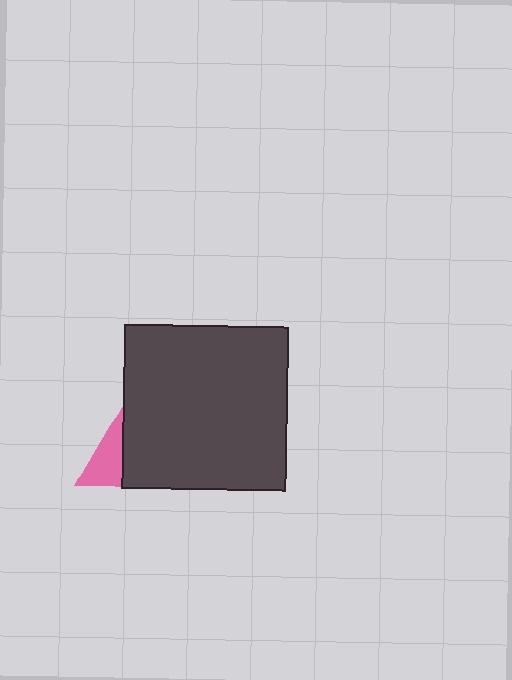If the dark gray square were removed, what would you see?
You would see the complete pink triangle.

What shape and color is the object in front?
The object in front is a dark gray square.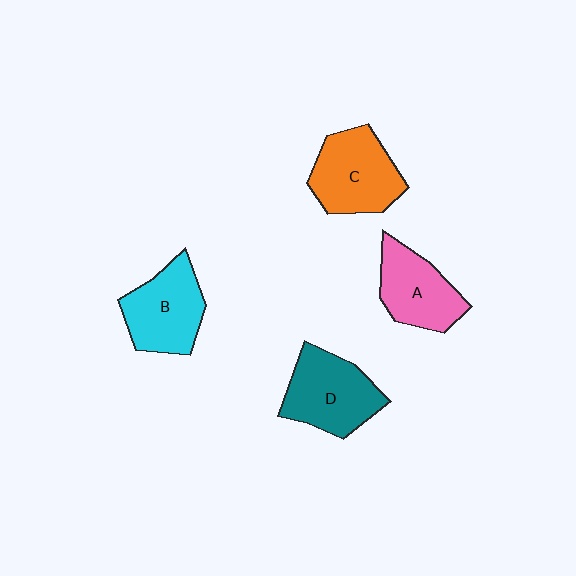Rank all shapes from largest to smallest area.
From largest to smallest: C (orange), D (teal), B (cyan), A (pink).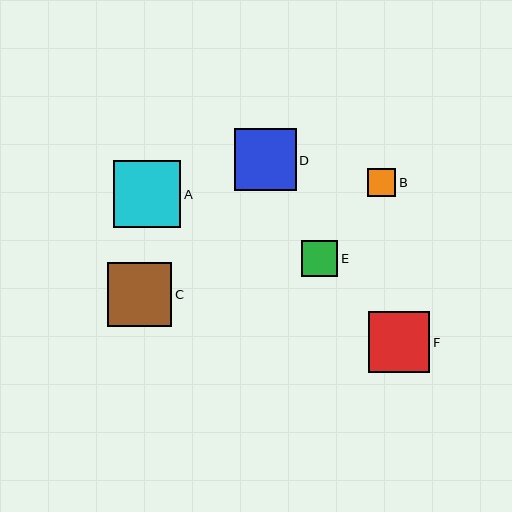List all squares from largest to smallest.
From largest to smallest: A, C, D, F, E, B.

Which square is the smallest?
Square B is the smallest with a size of approximately 28 pixels.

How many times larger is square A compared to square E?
Square A is approximately 1.9 times the size of square E.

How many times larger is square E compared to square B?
Square E is approximately 1.3 times the size of square B.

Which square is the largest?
Square A is the largest with a size of approximately 67 pixels.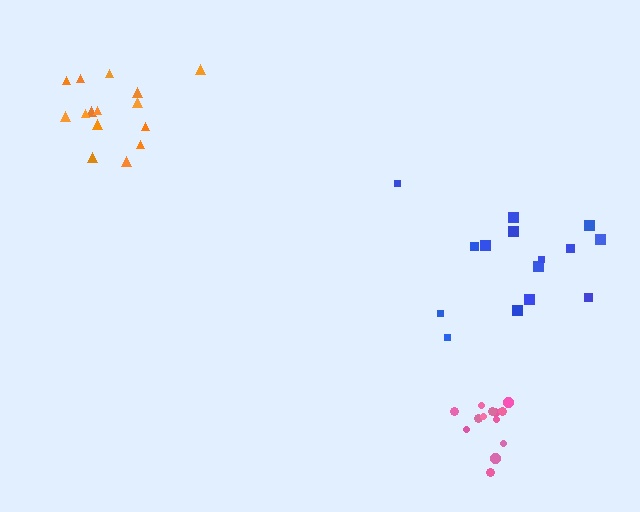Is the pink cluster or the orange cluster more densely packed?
Pink.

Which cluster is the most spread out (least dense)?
Blue.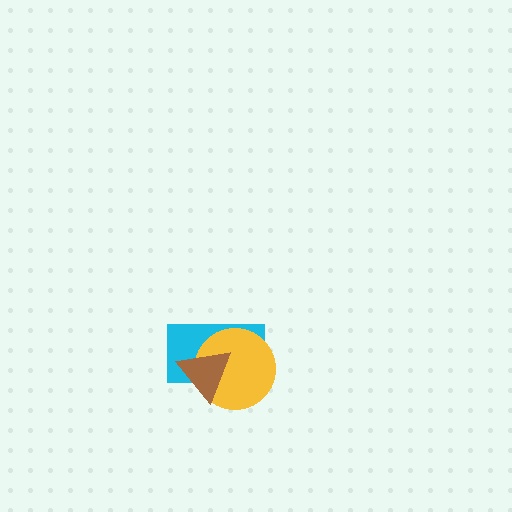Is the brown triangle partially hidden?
No, no other shape covers it.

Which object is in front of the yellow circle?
The brown triangle is in front of the yellow circle.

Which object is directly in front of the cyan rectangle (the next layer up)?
The yellow circle is directly in front of the cyan rectangle.